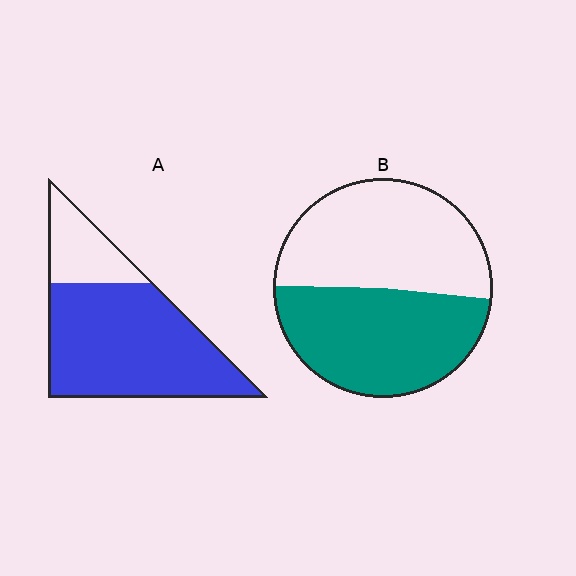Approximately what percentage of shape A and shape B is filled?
A is approximately 75% and B is approximately 50%.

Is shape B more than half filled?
Roughly half.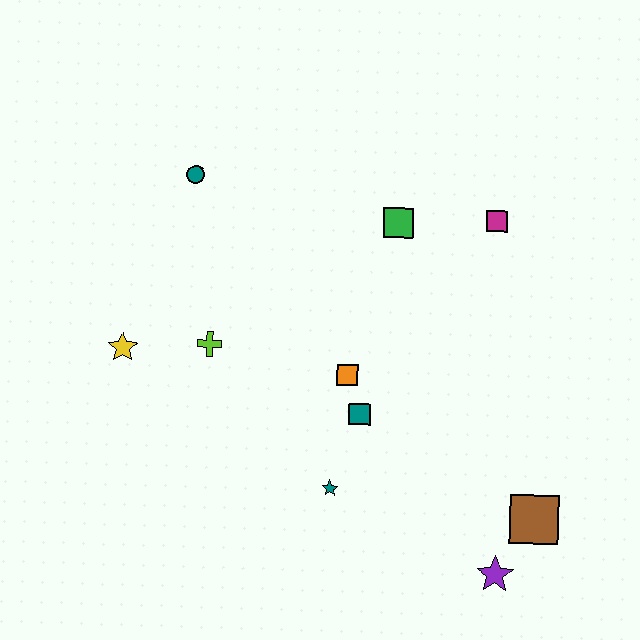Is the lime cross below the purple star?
No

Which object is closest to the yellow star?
The lime cross is closest to the yellow star.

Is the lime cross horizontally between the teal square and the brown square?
No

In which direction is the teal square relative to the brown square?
The teal square is to the left of the brown square.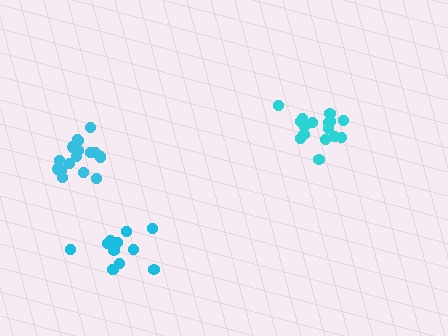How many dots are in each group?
Group 1: 16 dots, Group 2: 18 dots, Group 3: 12 dots (46 total).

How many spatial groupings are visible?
There are 3 spatial groupings.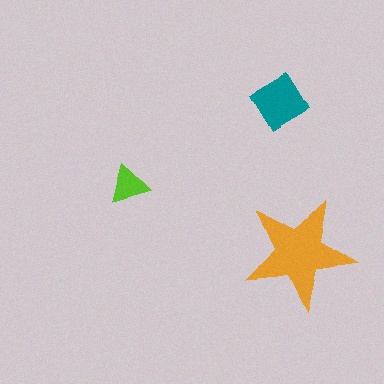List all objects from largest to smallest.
The orange star, the teal diamond, the lime triangle.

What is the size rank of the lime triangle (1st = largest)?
3rd.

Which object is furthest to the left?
The lime triangle is leftmost.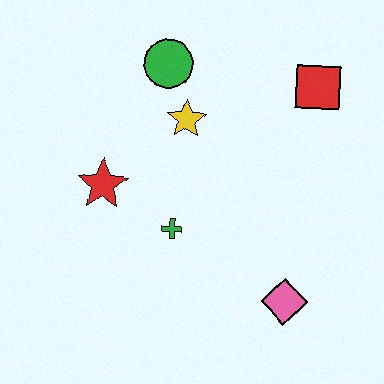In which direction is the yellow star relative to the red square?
The yellow star is to the left of the red square.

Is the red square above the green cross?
Yes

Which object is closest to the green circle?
The yellow star is closest to the green circle.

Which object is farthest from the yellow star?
The pink diamond is farthest from the yellow star.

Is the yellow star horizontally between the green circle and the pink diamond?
Yes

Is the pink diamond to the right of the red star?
Yes